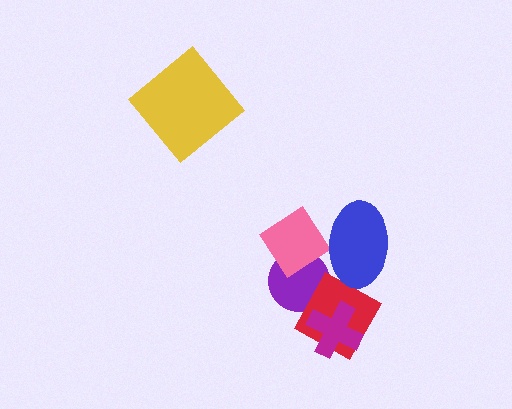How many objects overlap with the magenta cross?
1 object overlaps with the magenta cross.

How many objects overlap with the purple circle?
2 objects overlap with the purple circle.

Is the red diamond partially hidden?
Yes, it is partially covered by another shape.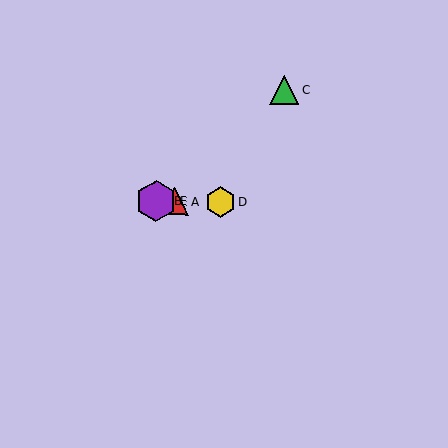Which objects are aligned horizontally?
Objects A, B, D, E are aligned horizontally.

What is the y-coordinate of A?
Object A is at y≈201.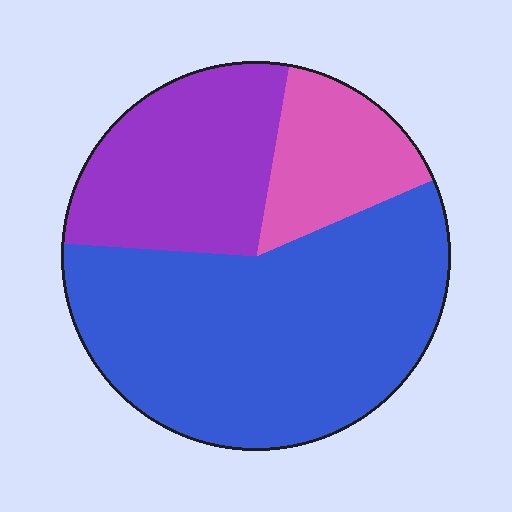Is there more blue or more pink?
Blue.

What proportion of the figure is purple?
Purple covers roughly 25% of the figure.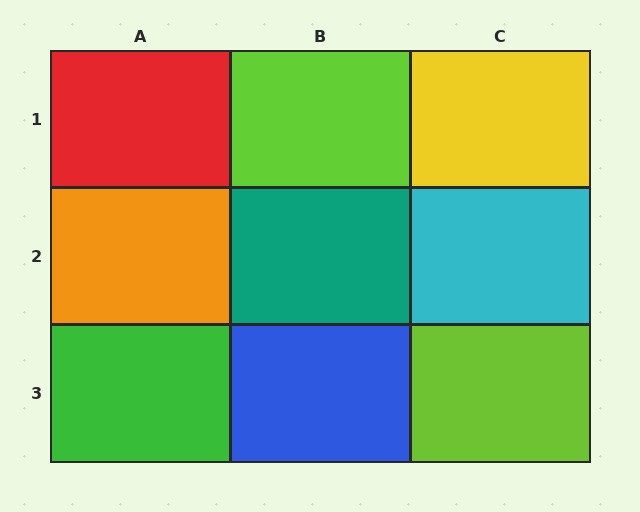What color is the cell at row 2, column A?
Orange.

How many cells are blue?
1 cell is blue.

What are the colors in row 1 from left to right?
Red, lime, yellow.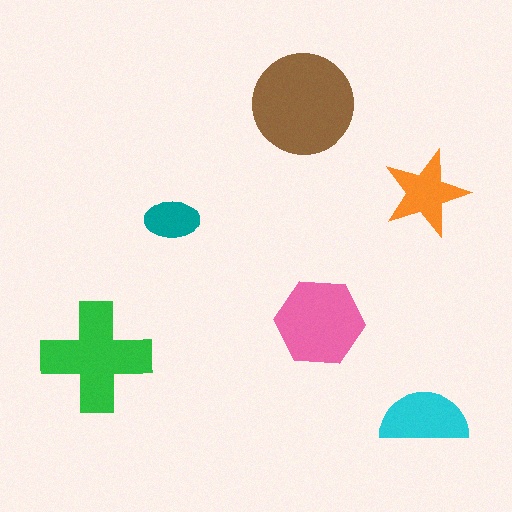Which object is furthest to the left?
The green cross is leftmost.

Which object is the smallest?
The teal ellipse.